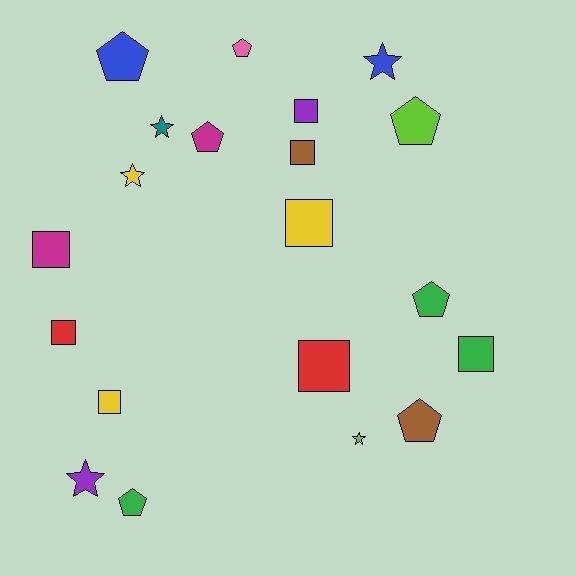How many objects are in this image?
There are 20 objects.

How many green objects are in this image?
There are 3 green objects.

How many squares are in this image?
There are 8 squares.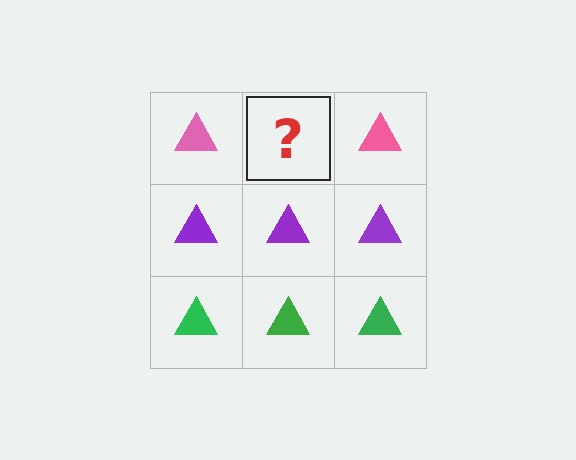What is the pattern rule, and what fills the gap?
The rule is that each row has a consistent color. The gap should be filled with a pink triangle.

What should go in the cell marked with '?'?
The missing cell should contain a pink triangle.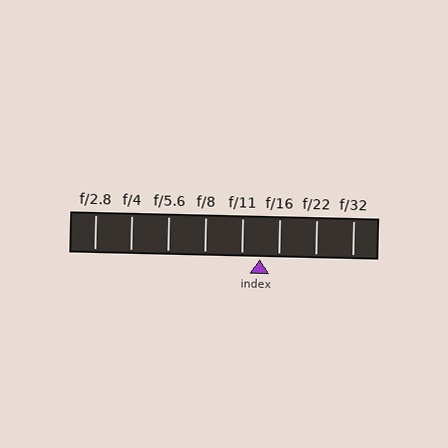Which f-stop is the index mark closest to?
The index mark is closest to f/11.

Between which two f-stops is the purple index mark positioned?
The index mark is between f/11 and f/16.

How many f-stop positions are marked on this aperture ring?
There are 8 f-stop positions marked.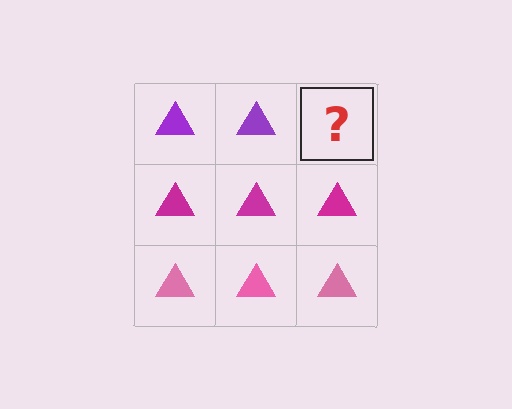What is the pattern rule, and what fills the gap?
The rule is that each row has a consistent color. The gap should be filled with a purple triangle.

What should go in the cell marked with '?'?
The missing cell should contain a purple triangle.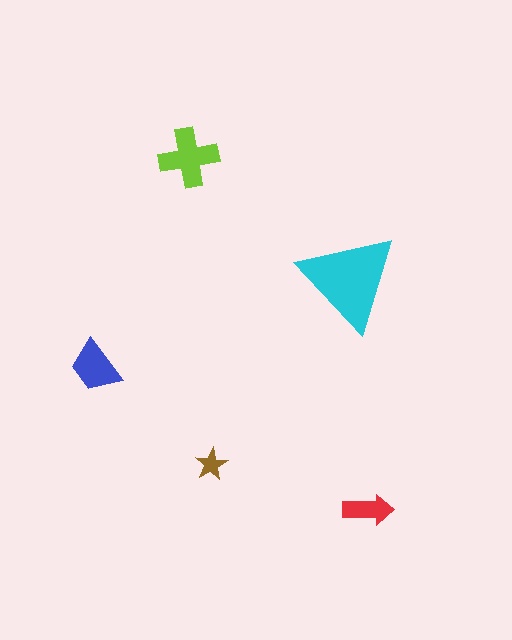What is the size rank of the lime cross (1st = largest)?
2nd.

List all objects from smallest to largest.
The brown star, the red arrow, the blue trapezoid, the lime cross, the cyan triangle.